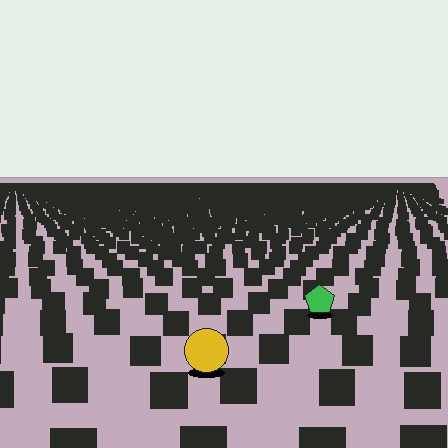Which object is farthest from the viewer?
The green pentagon is farthest from the viewer. It appears smaller and the ground texture around it is denser.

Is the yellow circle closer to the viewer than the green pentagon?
Yes. The yellow circle is closer — you can tell from the texture gradient: the ground texture is coarser near it.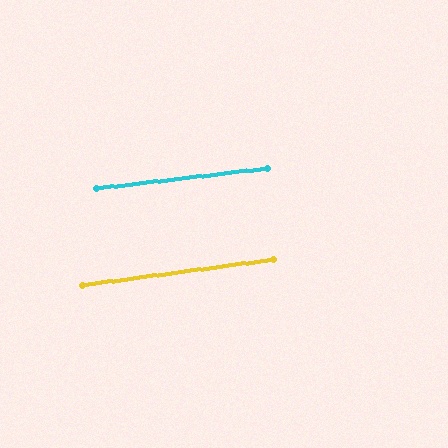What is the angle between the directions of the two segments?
Approximately 1 degree.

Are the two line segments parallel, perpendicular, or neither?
Parallel — their directions differ by only 0.9°.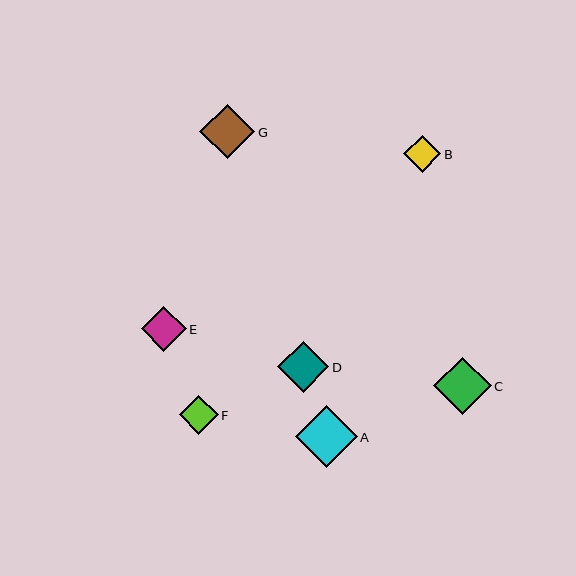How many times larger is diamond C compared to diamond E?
Diamond C is approximately 1.3 times the size of diamond E.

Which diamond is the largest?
Diamond A is the largest with a size of approximately 62 pixels.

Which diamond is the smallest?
Diamond B is the smallest with a size of approximately 37 pixels.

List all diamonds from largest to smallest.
From largest to smallest: A, C, G, D, E, F, B.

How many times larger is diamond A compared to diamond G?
Diamond A is approximately 1.1 times the size of diamond G.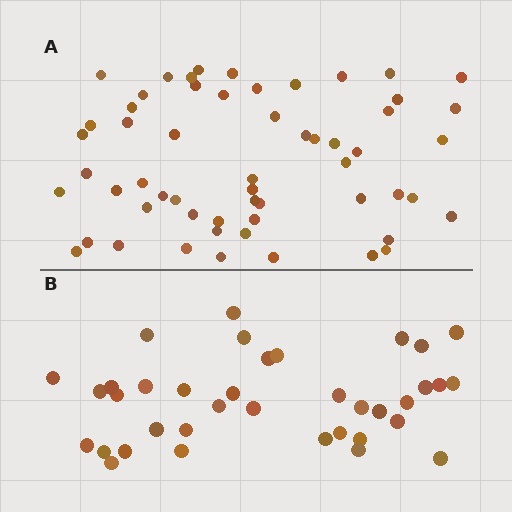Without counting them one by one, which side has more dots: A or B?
Region A (the top region) has more dots.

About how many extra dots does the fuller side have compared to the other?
Region A has approximately 20 more dots than region B.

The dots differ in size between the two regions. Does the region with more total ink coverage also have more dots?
No. Region B has more total ink coverage because its dots are larger, but region A actually contains more individual dots. Total area can be misleading — the number of items is what matters here.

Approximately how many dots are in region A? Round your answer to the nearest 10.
About 60 dots. (The exact count is 57, which rounds to 60.)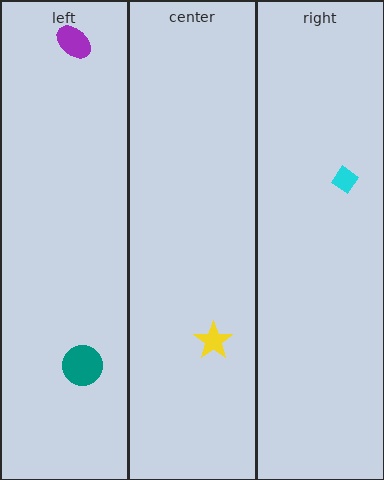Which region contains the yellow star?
The center region.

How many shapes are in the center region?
1.